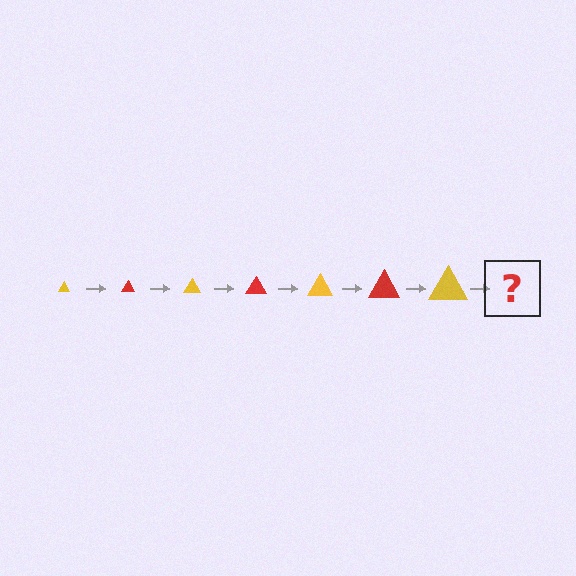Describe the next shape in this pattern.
It should be a red triangle, larger than the previous one.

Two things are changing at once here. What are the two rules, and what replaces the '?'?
The two rules are that the triangle grows larger each step and the color cycles through yellow and red. The '?' should be a red triangle, larger than the previous one.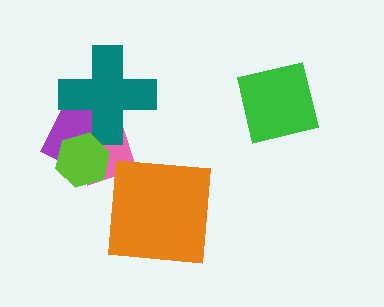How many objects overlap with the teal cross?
2 objects overlap with the teal cross.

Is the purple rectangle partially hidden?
Yes, it is partially covered by another shape.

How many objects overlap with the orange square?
0 objects overlap with the orange square.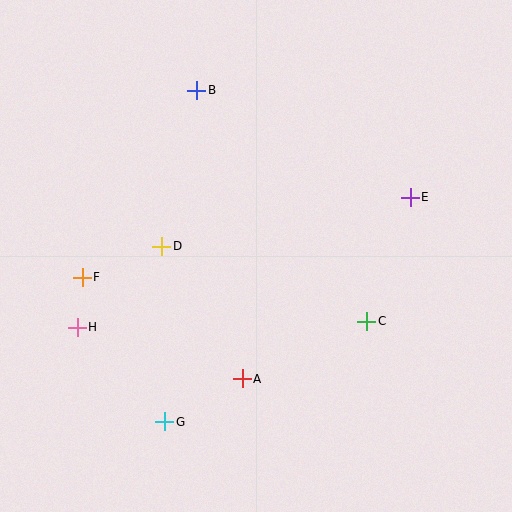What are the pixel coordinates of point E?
Point E is at (410, 197).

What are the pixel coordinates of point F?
Point F is at (82, 277).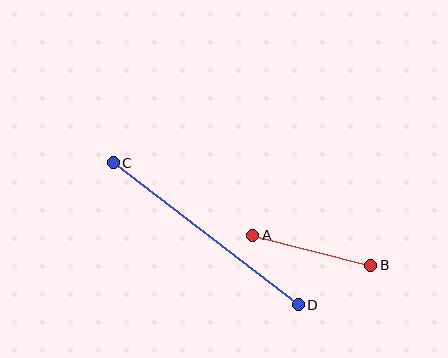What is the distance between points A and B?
The distance is approximately 122 pixels.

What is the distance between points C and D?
The distance is approximately 233 pixels.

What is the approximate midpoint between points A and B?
The midpoint is at approximately (312, 250) pixels.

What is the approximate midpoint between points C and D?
The midpoint is at approximately (206, 234) pixels.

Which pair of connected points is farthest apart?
Points C and D are farthest apart.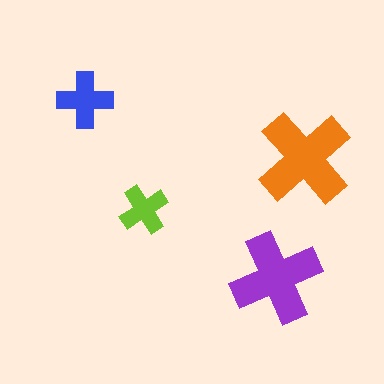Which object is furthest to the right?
The orange cross is rightmost.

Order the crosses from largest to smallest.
the orange one, the purple one, the blue one, the lime one.